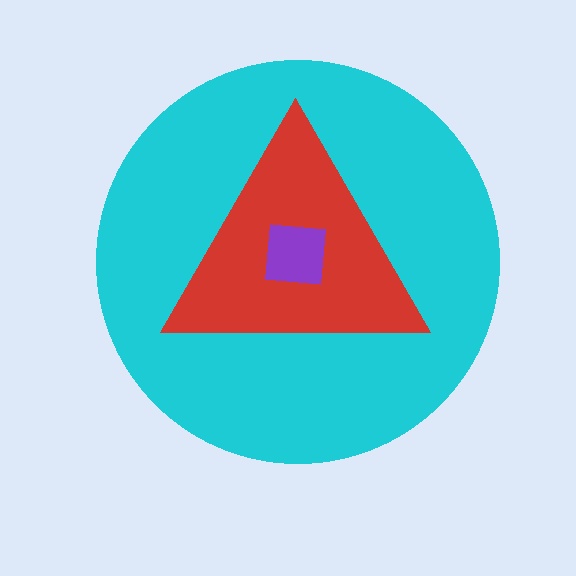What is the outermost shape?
The cyan circle.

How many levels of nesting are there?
3.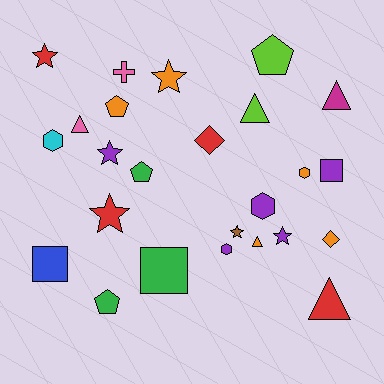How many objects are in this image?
There are 25 objects.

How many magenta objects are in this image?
There is 1 magenta object.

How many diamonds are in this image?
There are 2 diamonds.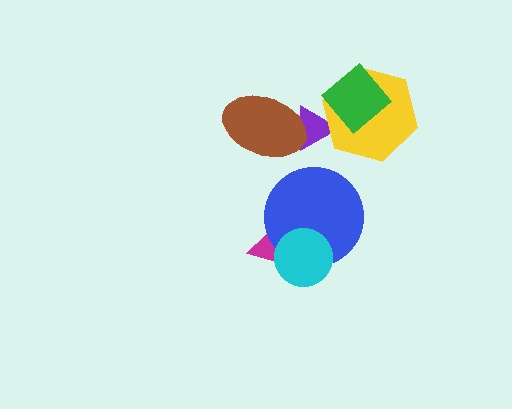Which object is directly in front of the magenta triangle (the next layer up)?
The blue circle is directly in front of the magenta triangle.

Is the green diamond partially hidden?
No, no other shape covers it.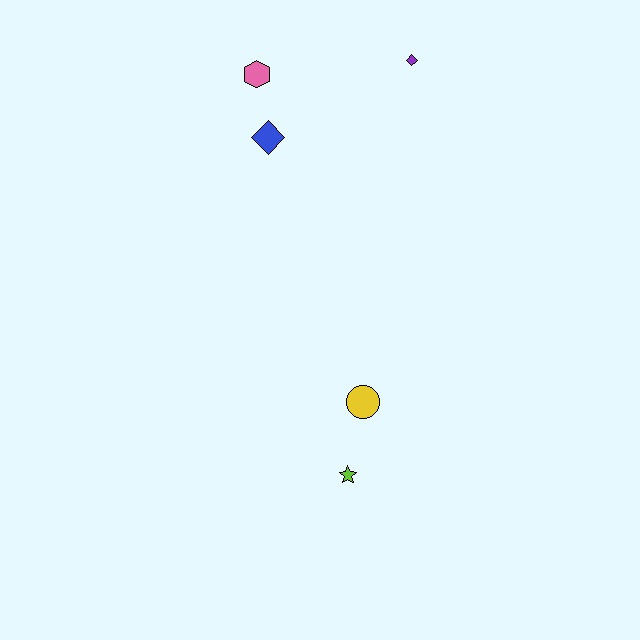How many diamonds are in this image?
There are 2 diamonds.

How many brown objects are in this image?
There are no brown objects.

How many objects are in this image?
There are 5 objects.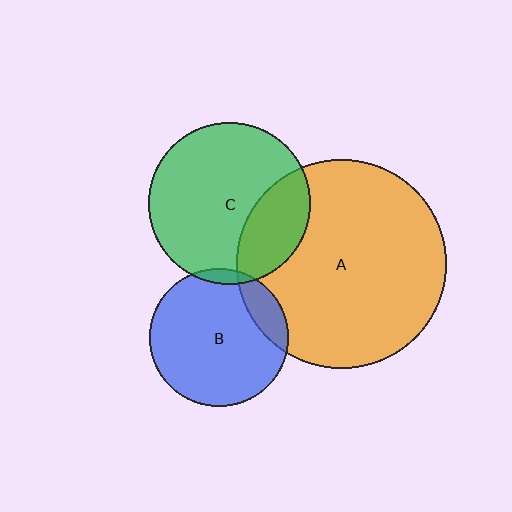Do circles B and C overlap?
Yes.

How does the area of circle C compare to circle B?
Approximately 1.4 times.